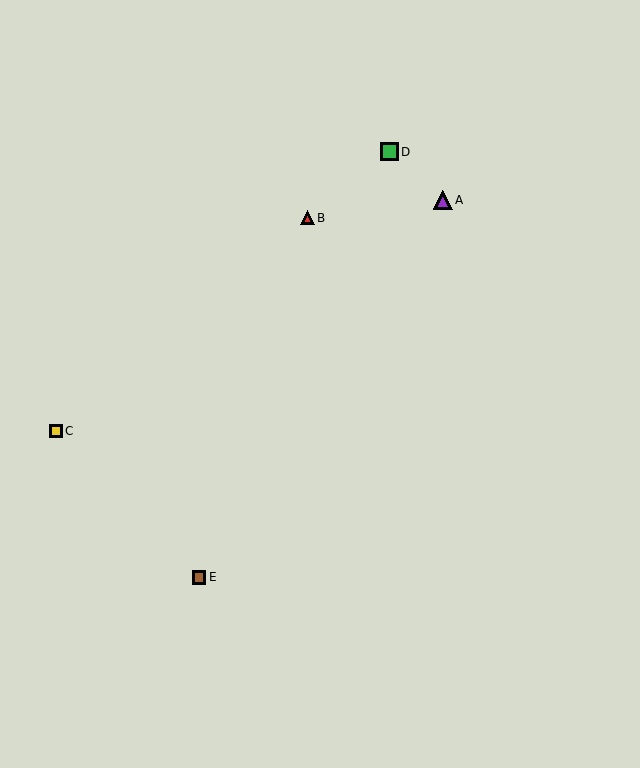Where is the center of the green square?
The center of the green square is at (389, 152).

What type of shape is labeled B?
Shape B is a red triangle.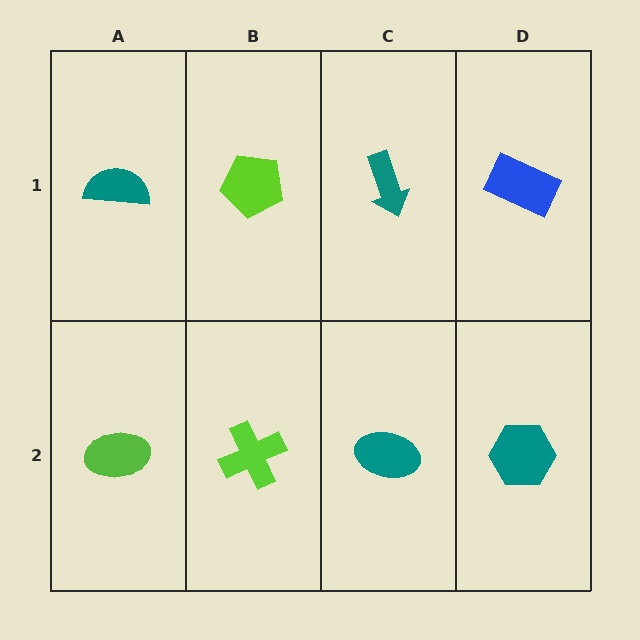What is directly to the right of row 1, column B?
A teal arrow.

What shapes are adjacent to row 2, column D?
A blue rectangle (row 1, column D), a teal ellipse (row 2, column C).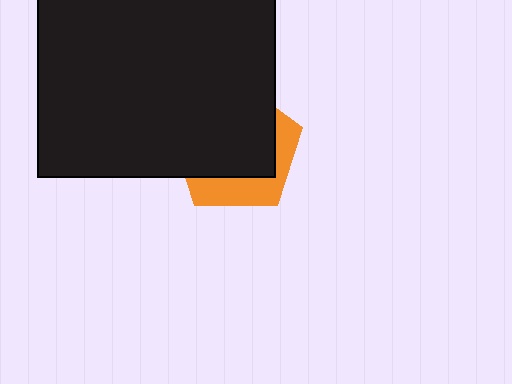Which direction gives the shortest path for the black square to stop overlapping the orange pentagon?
Moving toward the upper-left gives the shortest separation.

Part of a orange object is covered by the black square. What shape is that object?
It is a pentagon.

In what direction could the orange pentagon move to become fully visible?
The orange pentagon could move toward the lower-right. That would shift it out from behind the black square entirely.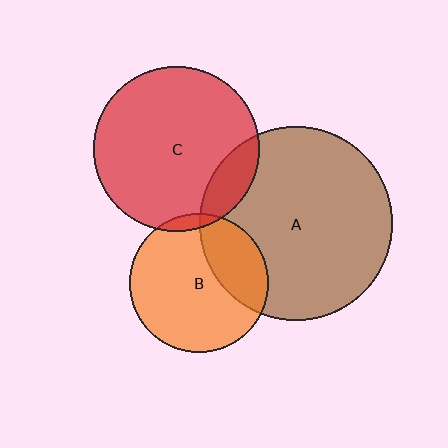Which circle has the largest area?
Circle A (brown).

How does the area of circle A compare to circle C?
Approximately 1.4 times.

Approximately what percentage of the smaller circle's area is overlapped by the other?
Approximately 5%.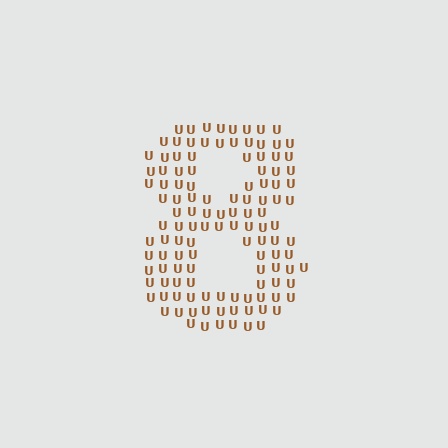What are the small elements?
The small elements are letter U's.